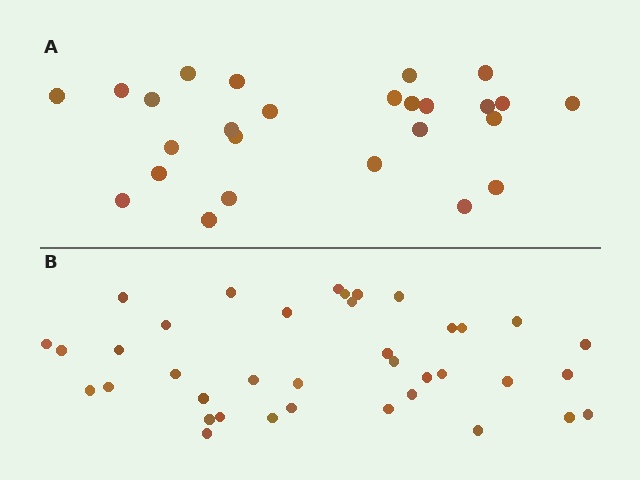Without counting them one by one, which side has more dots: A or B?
Region B (the bottom region) has more dots.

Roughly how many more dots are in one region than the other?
Region B has roughly 12 or so more dots than region A.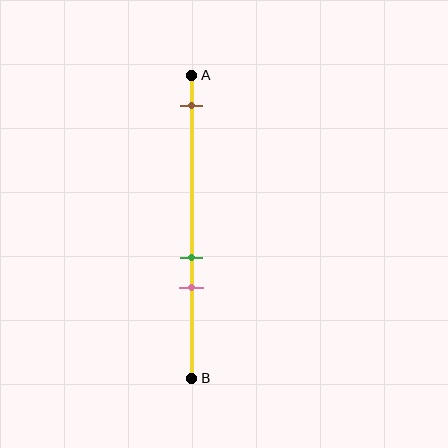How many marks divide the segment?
There are 3 marks dividing the segment.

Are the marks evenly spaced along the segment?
No, the marks are not evenly spaced.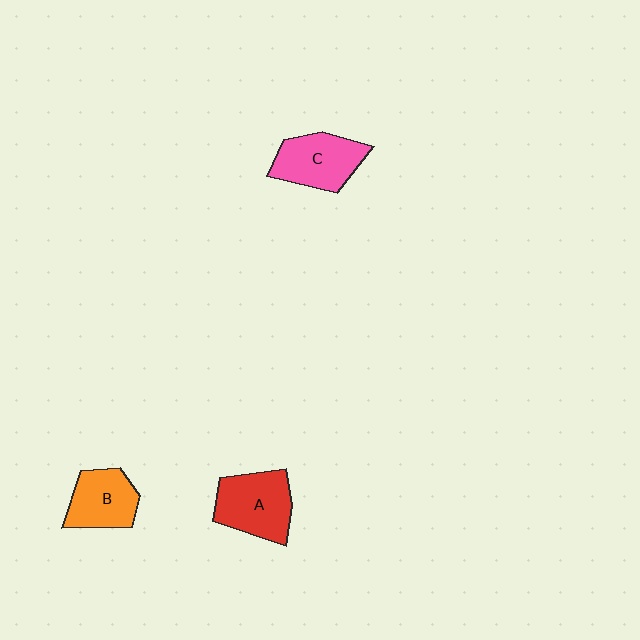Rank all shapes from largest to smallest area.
From largest to smallest: A (red), C (pink), B (orange).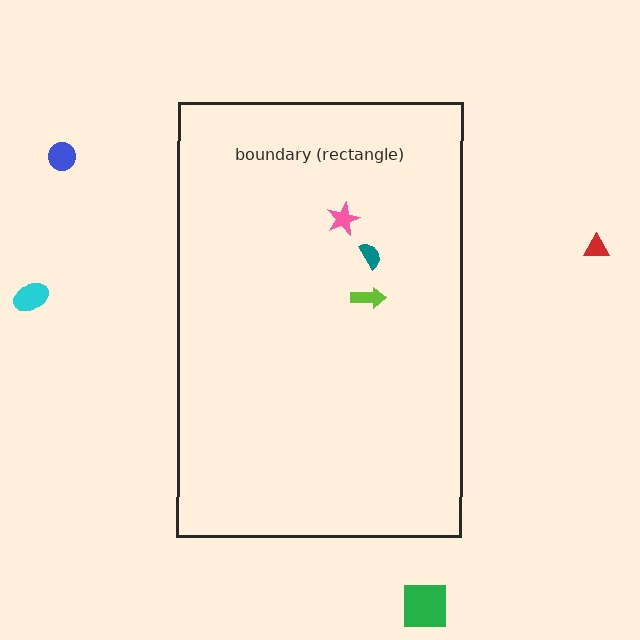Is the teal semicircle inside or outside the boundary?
Inside.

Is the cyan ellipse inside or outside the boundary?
Outside.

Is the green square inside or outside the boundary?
Outside.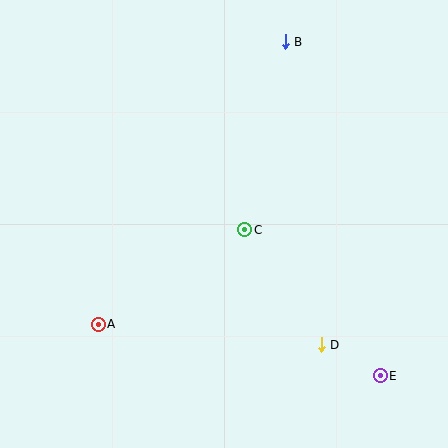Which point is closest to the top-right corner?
Point B is closest to the top-right corner.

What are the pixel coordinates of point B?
Point B is at (285, 42).